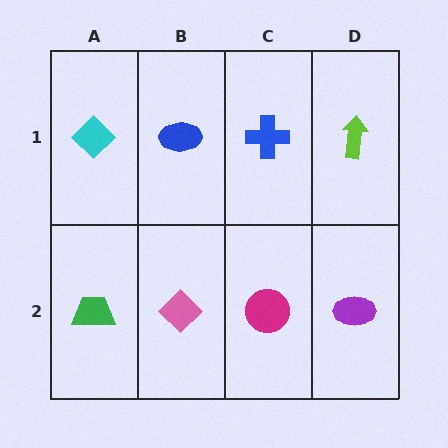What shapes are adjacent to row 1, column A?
A green trapezoid (row 2, column A), a blue ellipse (row 1, column B).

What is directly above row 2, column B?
A blue ellipse.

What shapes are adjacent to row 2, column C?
A blue cross (row 1, column C), a pink diamond (row 2, column B), a purple ellipse (row 2, column D).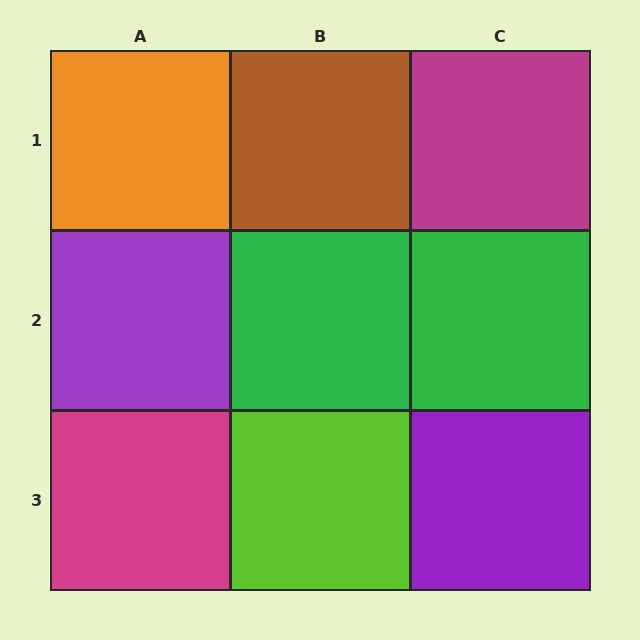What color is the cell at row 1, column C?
Magenta.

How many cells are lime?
1 cell is lime.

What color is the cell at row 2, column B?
Green.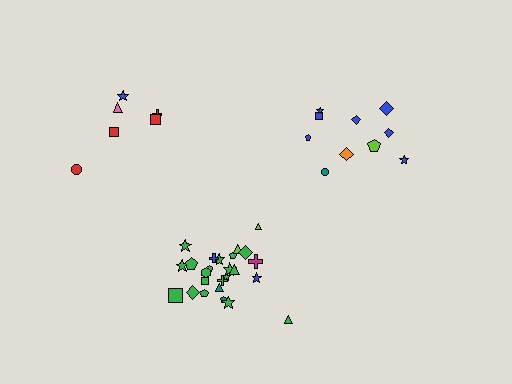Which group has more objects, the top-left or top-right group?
The top-right group.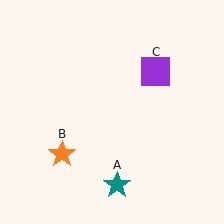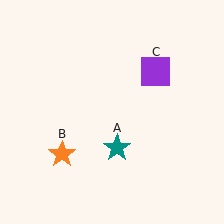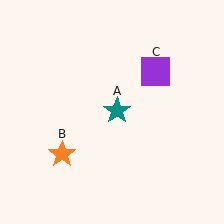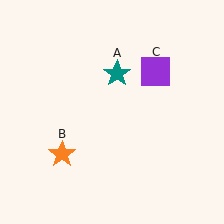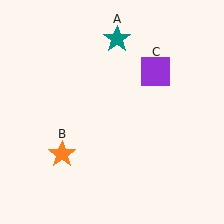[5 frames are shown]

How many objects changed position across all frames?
1 object changed position: teal star (object A).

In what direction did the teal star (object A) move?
The teal star (object A) moved up.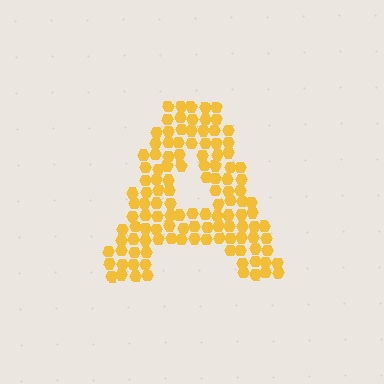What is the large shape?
The large shape is the letter A.